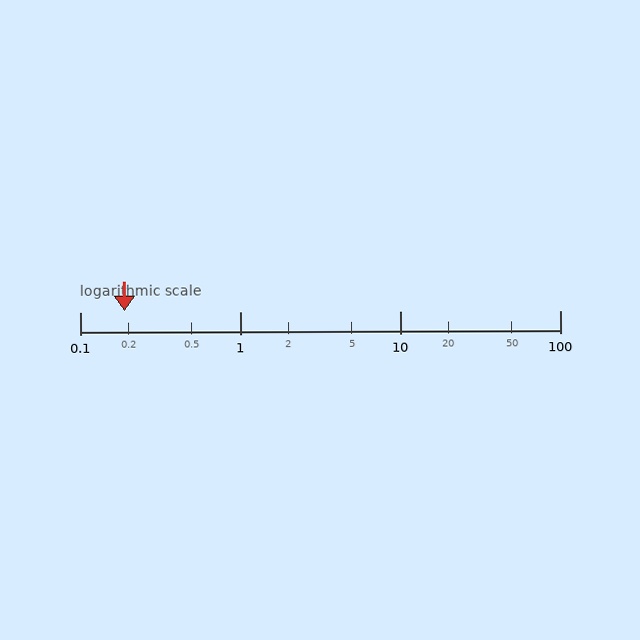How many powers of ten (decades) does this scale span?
The scale spans 3 decades, from 0.1 to 100.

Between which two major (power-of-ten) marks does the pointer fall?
The pointer is between 0.1 and 1.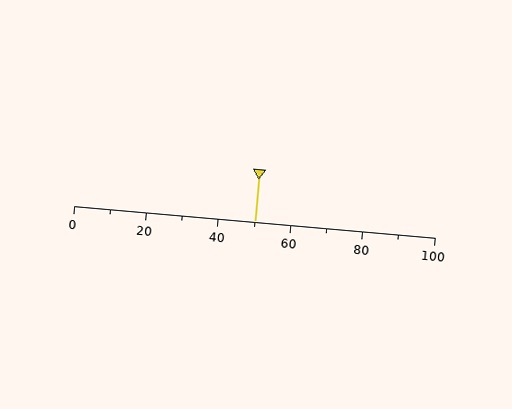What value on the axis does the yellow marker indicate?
The marker indicates approximately 50.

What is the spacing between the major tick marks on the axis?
The major ticks are spaced 20 apart.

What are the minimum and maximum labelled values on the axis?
The axis runs from 0 to 100.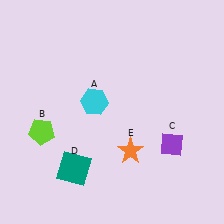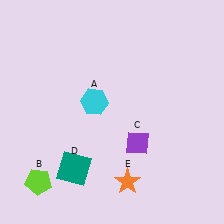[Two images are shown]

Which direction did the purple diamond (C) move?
The purple diamond (C) moved left.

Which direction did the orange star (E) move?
The orange star (E) moved down.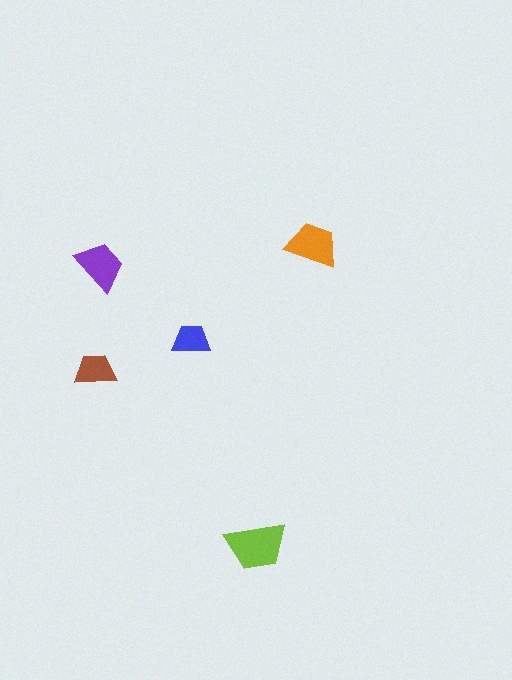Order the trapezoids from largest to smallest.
the lime one, the orange one, the purple one, the brown one, the blue one.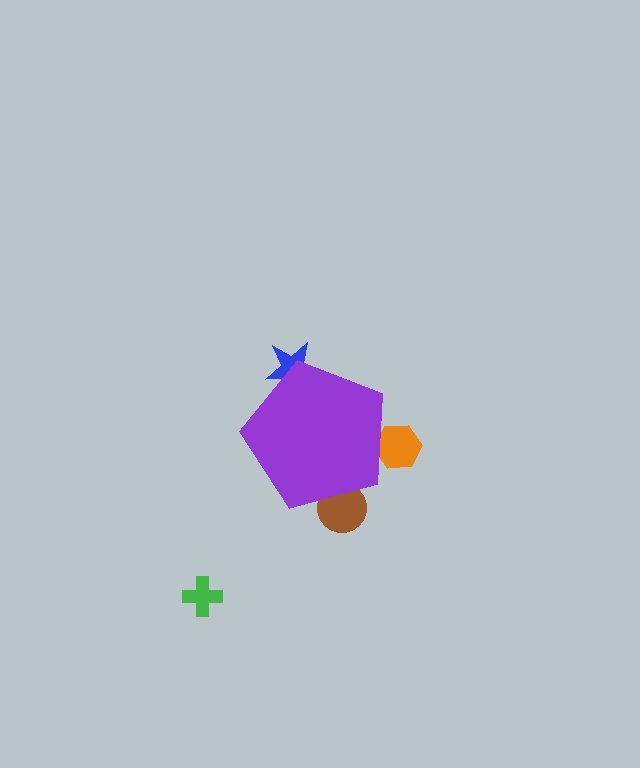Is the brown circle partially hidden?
Yes, the brown circle is partially hidden behind the purple pentagon.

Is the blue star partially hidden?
Yes, the blue star is partially hidden behind the purple pentagon.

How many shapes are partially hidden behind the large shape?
3 shapes are partially hidden.